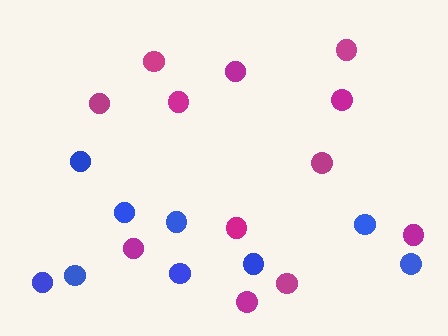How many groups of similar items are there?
There are 2 groups: one group of blue circles (9) and one group of magenta circles (12).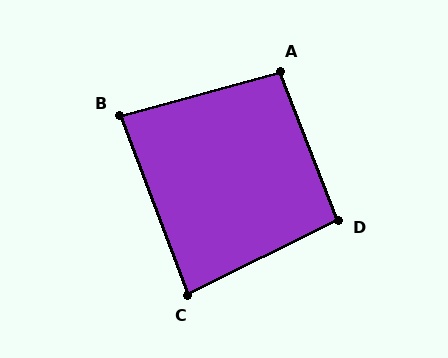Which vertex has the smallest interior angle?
C, at approximately 84 degrees.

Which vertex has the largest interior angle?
A, at approximately 96 degrees.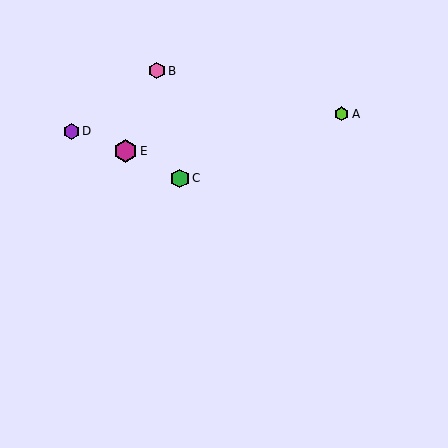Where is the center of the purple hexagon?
The center of the purple hexagon is at (71, 131).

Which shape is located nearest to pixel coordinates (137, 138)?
The magenta hexagon (labeled E) at (126, 151) is nearest to that location.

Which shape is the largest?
The magenta hexagon (labeled E) is the largest.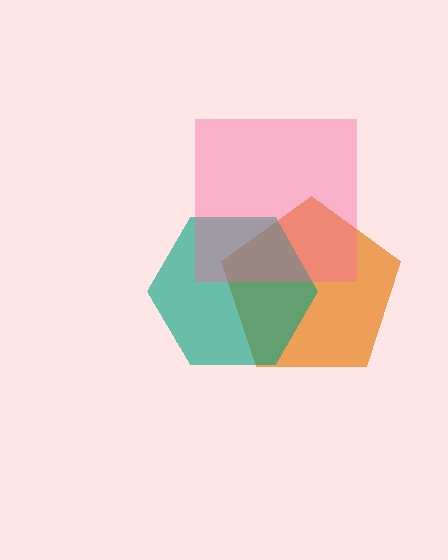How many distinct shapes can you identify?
There are 3 distinct shapes: an orange pentagon, a teal hexagon, a pink square.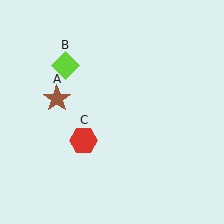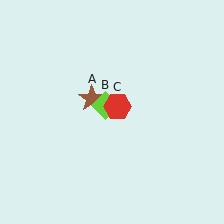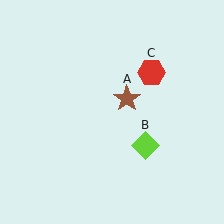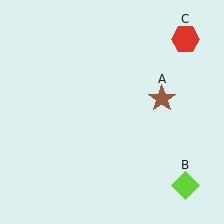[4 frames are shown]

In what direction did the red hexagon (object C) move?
The red hexagon (object C) moved up and to the right.